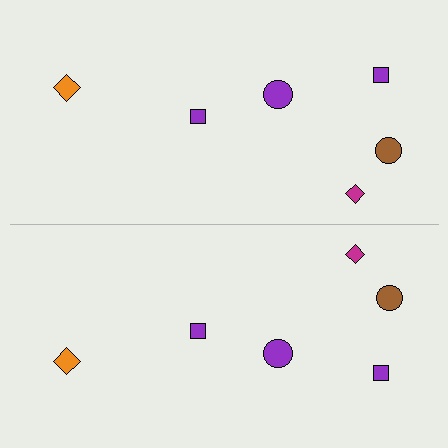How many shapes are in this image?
There are 12 shapes in this image.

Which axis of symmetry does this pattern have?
The pattern has a horizontal axis of symmetry running through the center of the image.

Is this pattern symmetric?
Yes, this pattern has bilateral (reflection) symmetry.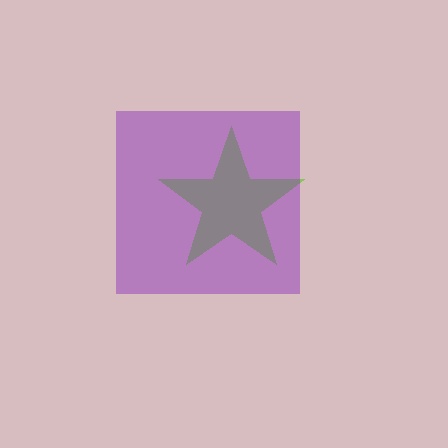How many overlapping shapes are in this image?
There are 2 overlapping shapes in the image.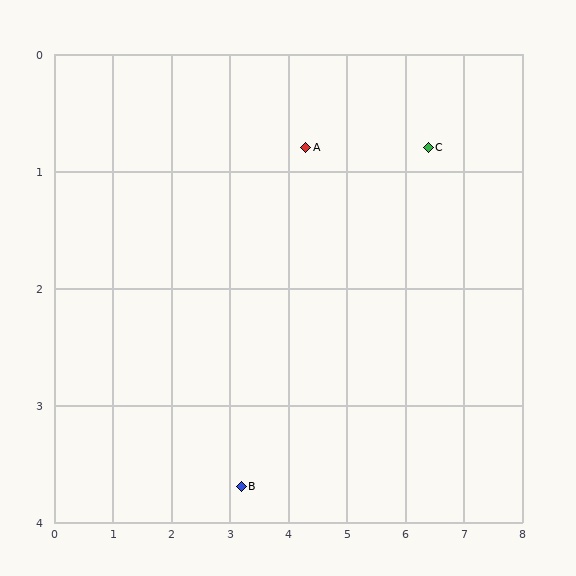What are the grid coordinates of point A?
Point A is at approximately (4.3, 0.8).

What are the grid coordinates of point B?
Point B is at approximately (3.2, 3.7).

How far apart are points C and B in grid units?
Points C and B are about 4.3 grid units apart.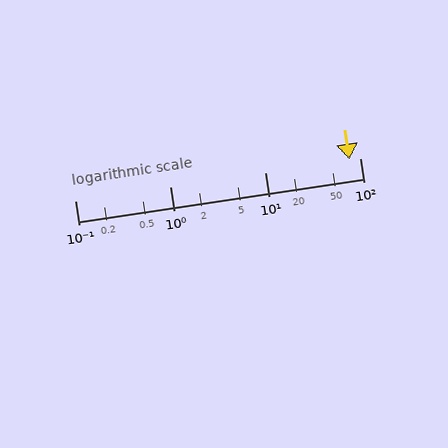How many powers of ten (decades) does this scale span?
The scale spans 3 decades, from 0.1 to 100.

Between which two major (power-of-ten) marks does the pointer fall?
The pointer is between 10 and 100.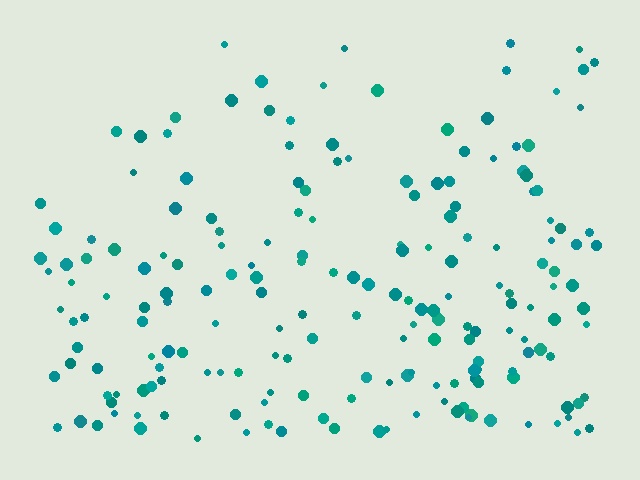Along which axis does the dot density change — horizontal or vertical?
Vertical.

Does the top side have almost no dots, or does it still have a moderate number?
Still a moderate number, just noticeably fewer than the bottom.